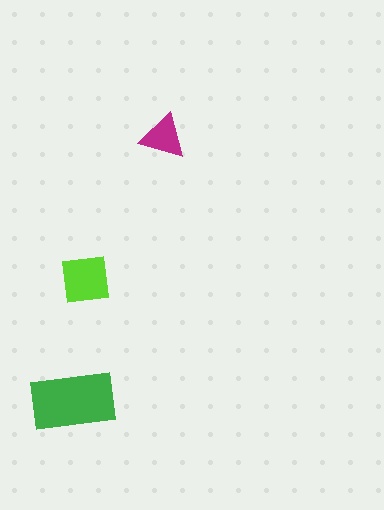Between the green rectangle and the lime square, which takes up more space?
The green rectangle.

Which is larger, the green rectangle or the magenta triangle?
The green rectangle.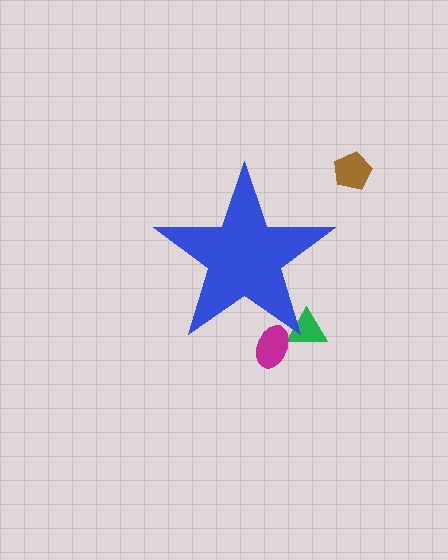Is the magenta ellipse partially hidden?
Yes, the magenta ellipse is partially hidden behind the blue star.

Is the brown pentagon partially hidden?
No, the brown pentagon is fully visible.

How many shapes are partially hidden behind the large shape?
2 shapes are partially hidden.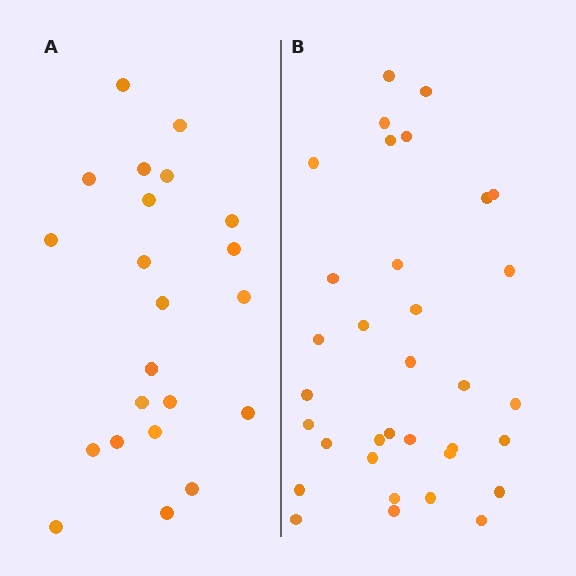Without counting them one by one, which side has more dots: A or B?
Region B (the right region) has more dots.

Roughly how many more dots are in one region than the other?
Region B has roughly 12 or so more dots than region A.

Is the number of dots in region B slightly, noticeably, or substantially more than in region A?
Region B has substantially more. The ratio is roughly 1.5 to 1.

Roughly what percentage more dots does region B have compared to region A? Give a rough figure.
About 55% more.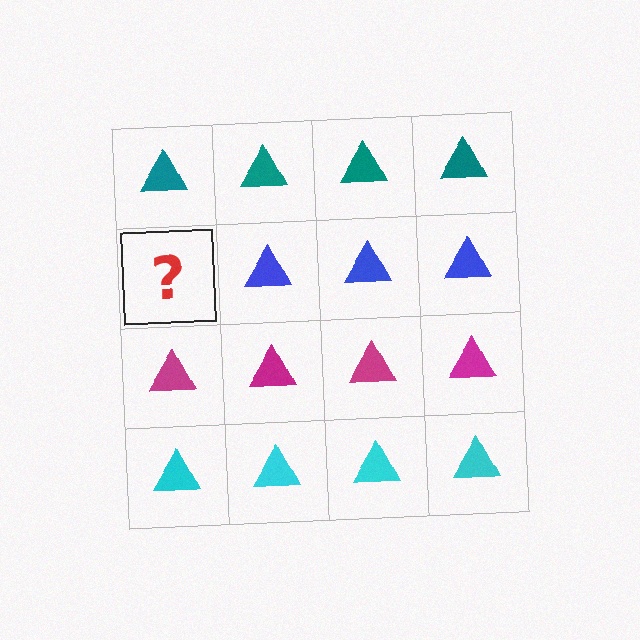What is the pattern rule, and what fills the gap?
The rule is that each row has a consistent color. The gap should be filled with a blue triangle.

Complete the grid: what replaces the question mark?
The question mark should be replaced with a blue triangle.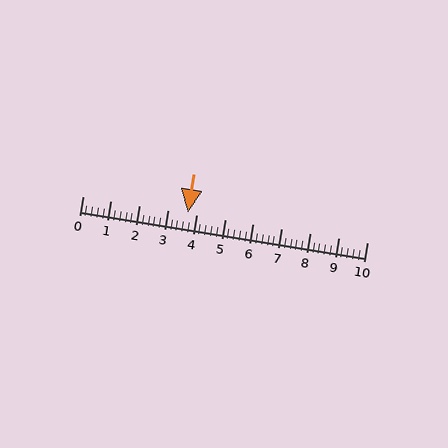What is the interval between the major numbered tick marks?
The major tick marks are spaced 1 units apart.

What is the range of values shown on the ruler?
The ruler shows values from 0 to 10.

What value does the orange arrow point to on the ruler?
The orange arrow points to approximately 3.7.